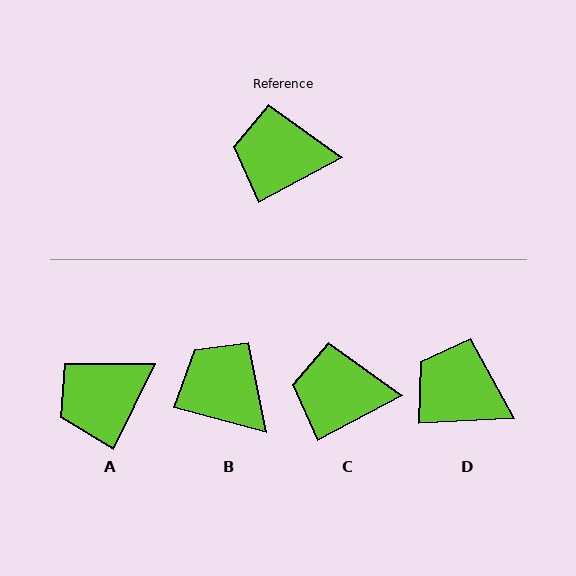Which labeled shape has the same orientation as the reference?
C.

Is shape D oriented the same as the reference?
No, it is off by about 25 degrees.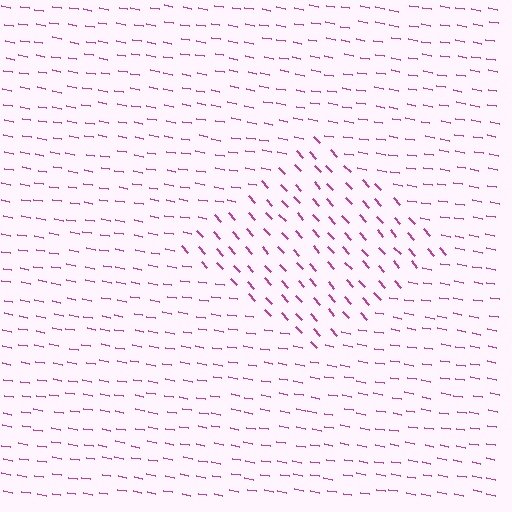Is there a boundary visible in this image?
Yes, there is a texture boundary formed by a change in line orientation.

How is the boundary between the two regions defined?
The boundary is defined purely by a change in line orientation (approximately 38 degrees difference). All lines are the same color and thickness.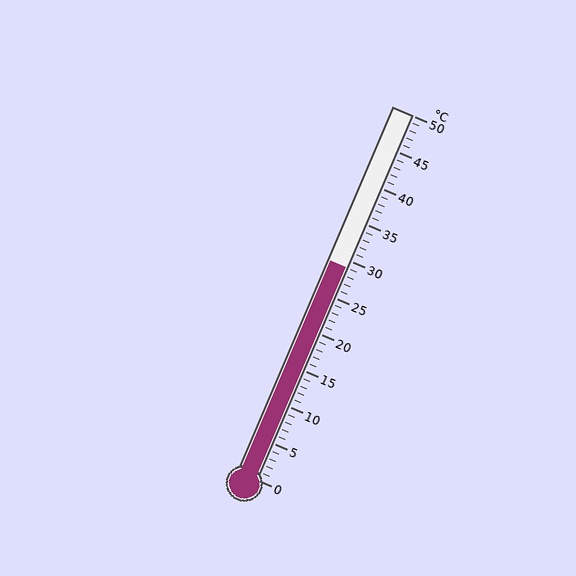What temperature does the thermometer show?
The thermometer shows approximately 29°C.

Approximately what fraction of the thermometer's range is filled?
The thermometer is filled to approximately 60% of its range.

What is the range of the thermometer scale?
The thermometer scale ranges from 0°C to 50°C.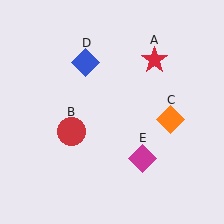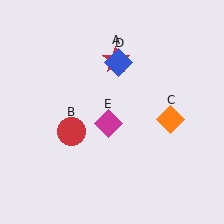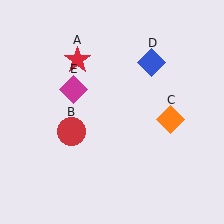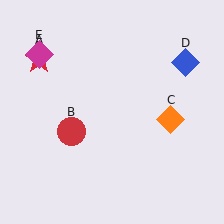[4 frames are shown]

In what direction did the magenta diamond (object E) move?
The magenta diamond (object E) moved up and to the left.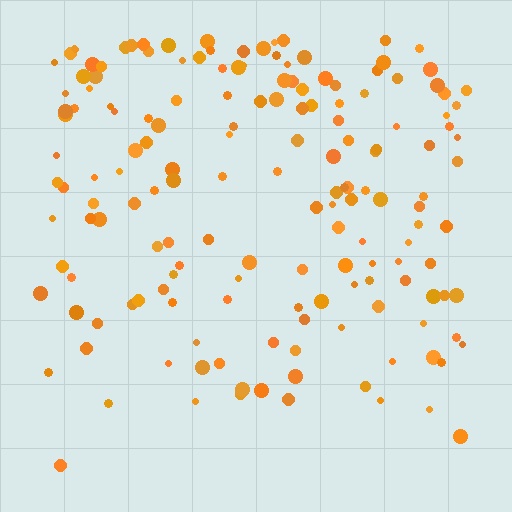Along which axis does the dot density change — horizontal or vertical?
Vertical.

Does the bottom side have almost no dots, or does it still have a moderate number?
Still a moderate number, just noticeably fewer than the top.